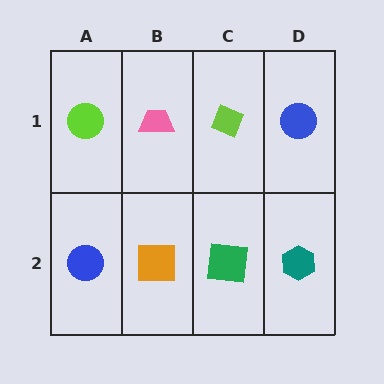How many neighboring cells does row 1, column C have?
3.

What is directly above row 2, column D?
A blue circle.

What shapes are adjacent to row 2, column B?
A pink trapezoid (row 1, column B), a blue circle (row 2, column A), a green square (row 2, column C).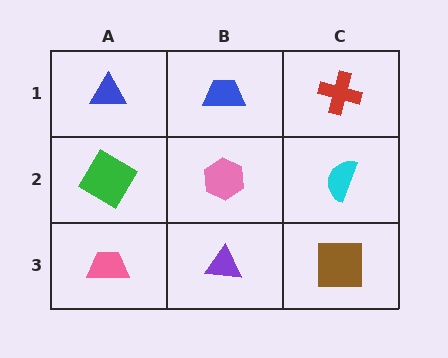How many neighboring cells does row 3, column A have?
2.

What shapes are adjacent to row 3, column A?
A green diamond (row 2, column A), a purple triangle (row 3, column B).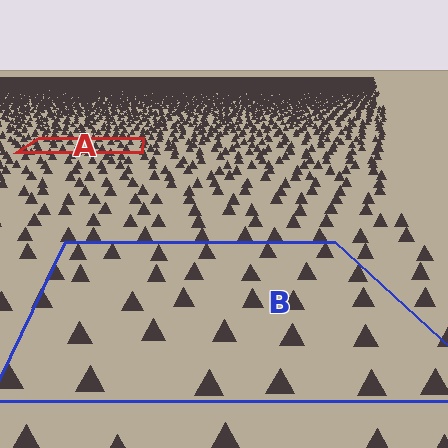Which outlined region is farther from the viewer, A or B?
Region A is farther from the viewer — the texture elements inside it appear smaller and more densely packed.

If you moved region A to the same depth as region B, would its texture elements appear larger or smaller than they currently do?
They would appear larger. At a closer depth, the same texture elements are projected at a bigger on-screen size.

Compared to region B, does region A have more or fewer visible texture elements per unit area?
Region A has more texture elements per unit area — they are packed more densely because it is farther away.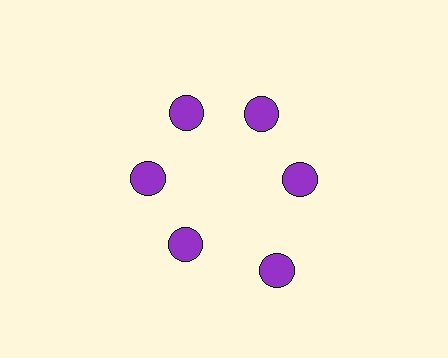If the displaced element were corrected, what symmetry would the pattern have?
It would have 6-fold rotational symmetry — the pattern would map onto itself every 60 degrees.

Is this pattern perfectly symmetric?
No. The 6 purple circles are arranged in a ring, but one element near the 5 o'clock position is pushed outward from the center, breaking the 6-fold rotational symmetry.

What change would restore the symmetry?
The symmetry would be restored by moving it inward, back onto the ring so that all 6 circles sit at equal angles and equal distance from the center.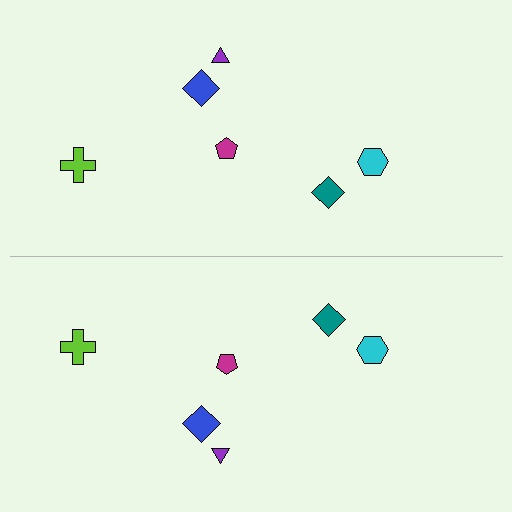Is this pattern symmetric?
Yes, this pattern has bilateral (reflection) symmetry.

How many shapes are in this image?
There are 12 shapes in this image.